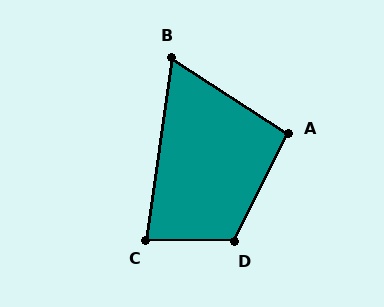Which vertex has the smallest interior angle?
B, at approximately 65 degrees.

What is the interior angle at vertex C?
Approximately 83 degrees (acute).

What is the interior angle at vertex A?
Approximately 97 degrees (obtuse).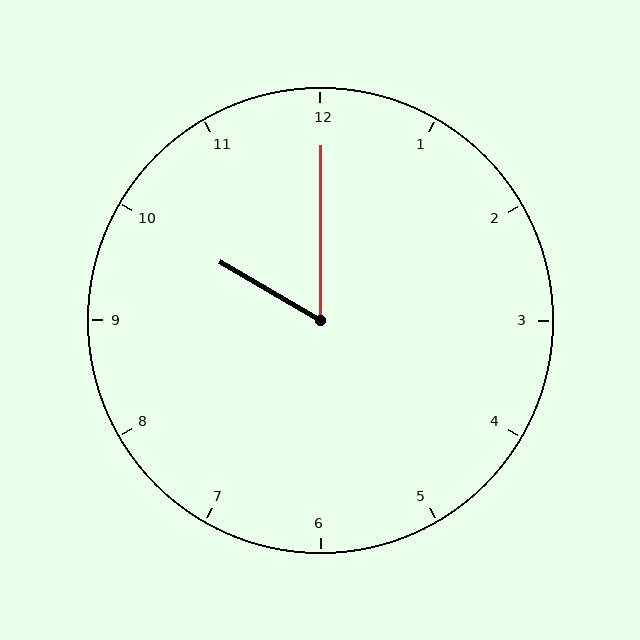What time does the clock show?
10:00.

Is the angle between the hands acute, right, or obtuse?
It is acute.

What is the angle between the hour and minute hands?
Approximately 60 degrees.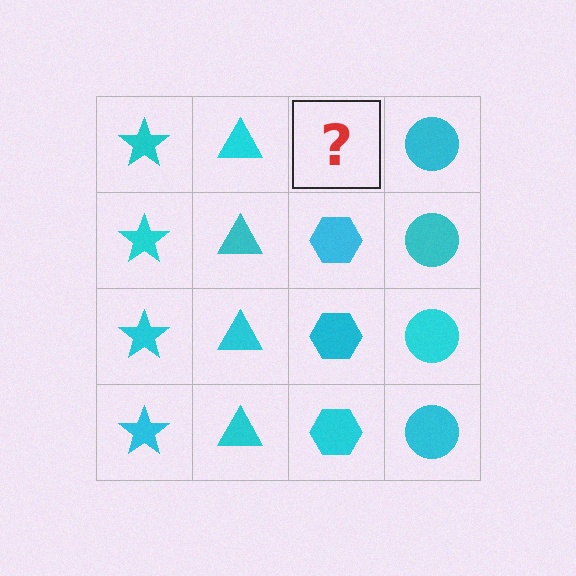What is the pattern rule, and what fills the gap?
The rule is that each column has a consistent shape. The gap should be filled with a cyan hexagon.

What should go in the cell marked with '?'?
The missing cell should contain a cyan hexagon.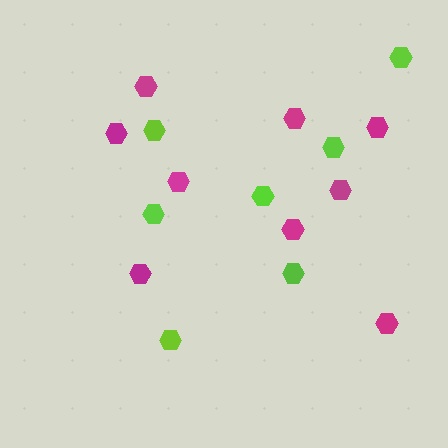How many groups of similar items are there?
There are 2 groups: one group of magenta hexagons (9) and one group of lime hexagons (7).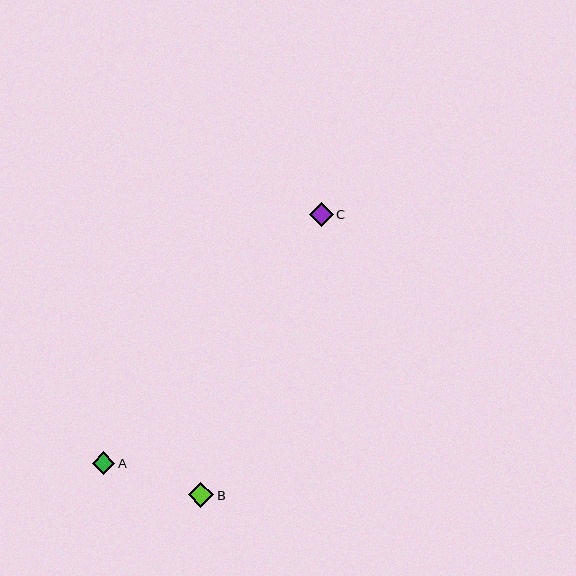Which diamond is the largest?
Diamond B is the largest with a size of approximately 25 pixels.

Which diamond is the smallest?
Diamond A is the smallest with a size of approximately 23 pixels.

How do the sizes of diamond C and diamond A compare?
Diamond C and diamond A are approximately the same size.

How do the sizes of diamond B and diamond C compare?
Diamond B and diamond C are approximately the same size.